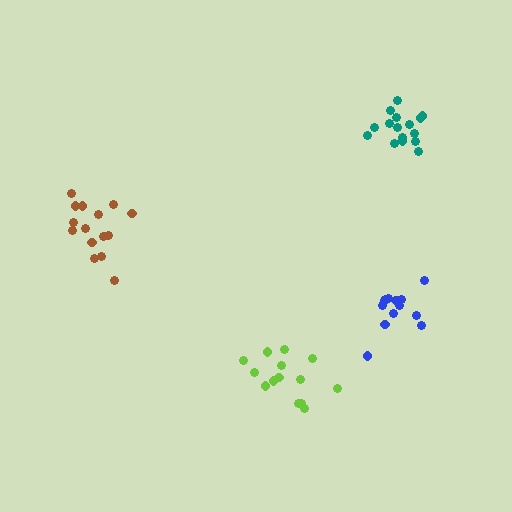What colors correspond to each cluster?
The clusters are colored: teal, brown, blue, lime.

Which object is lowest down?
The lime cluster is bottommost.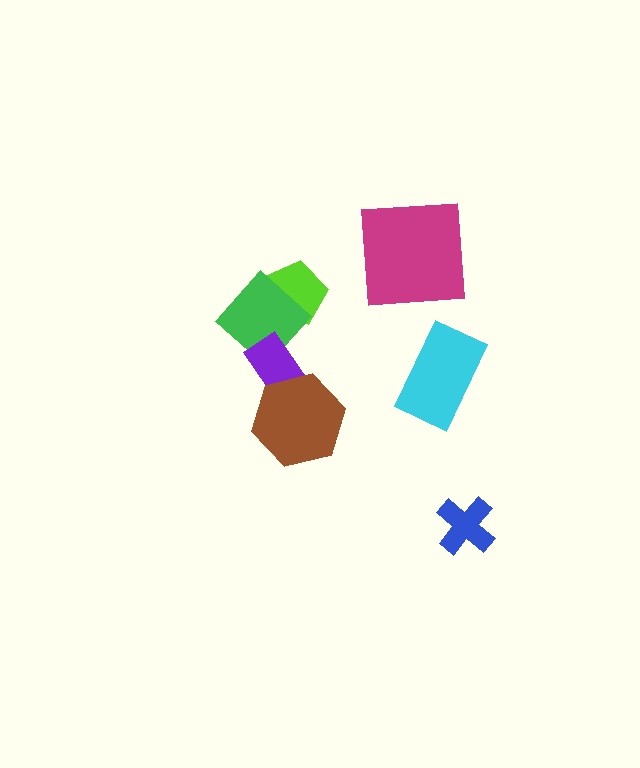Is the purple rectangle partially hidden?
Yes, it is partially covered by another shape.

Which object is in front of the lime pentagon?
The green diamond is in front of the lime pentagon.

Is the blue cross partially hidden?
No, no other shape covers it.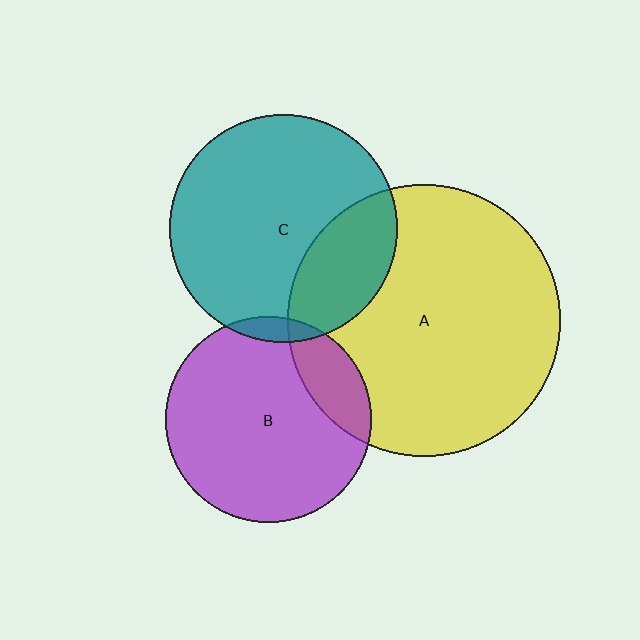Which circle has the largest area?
Circle A (yellow).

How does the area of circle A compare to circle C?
Approximately 1.4 times.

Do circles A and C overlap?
Yes.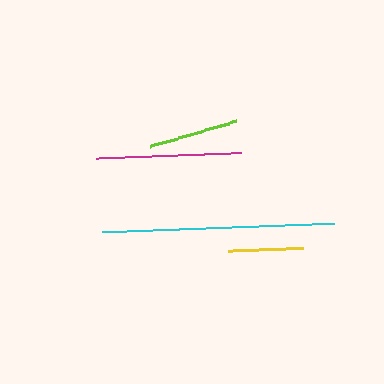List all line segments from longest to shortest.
From longest to shortest: cyan, magenta, lime, yellow.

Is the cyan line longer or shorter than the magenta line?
The cyan line is longer than the magenta line.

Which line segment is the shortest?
The yellow line is the shortest at approximately 75 pixels.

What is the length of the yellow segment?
The yellow segment is approximately 75 pixels long.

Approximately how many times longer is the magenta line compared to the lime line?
The magenta line is approximately 1.6 times the length of the lime line.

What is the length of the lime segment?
The lime segment is approximately 90 pixels long.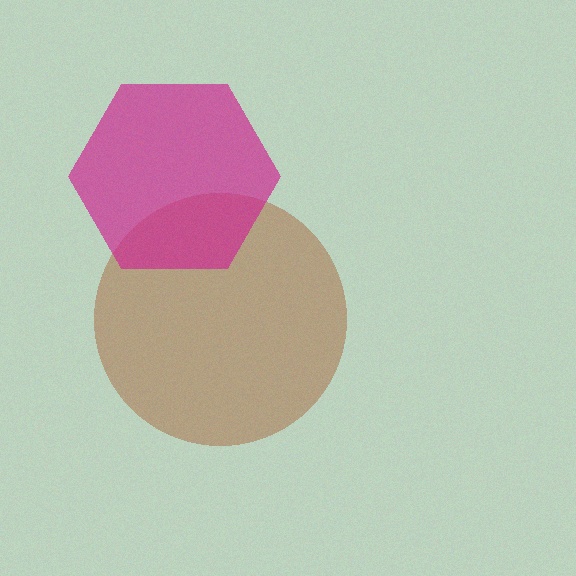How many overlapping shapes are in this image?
There are 2 overlapping shapes in the image.